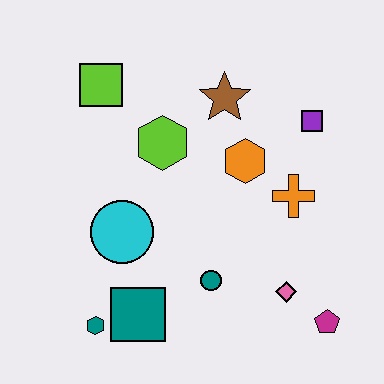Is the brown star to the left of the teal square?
No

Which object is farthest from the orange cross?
The teal hexagon is farthest from the orange cross.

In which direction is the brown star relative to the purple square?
The brown star is to the left of the purple square.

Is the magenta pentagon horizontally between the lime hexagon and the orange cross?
No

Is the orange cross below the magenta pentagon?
No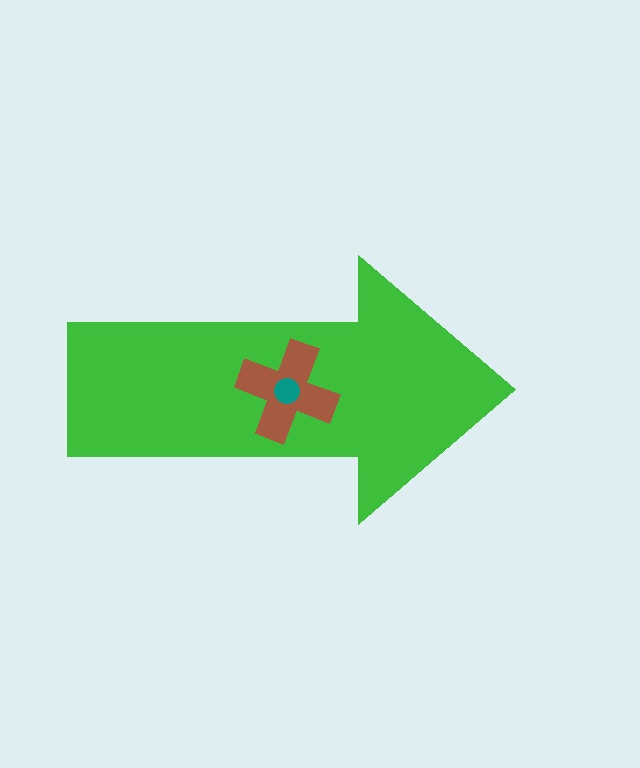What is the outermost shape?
The green arrow.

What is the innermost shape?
The teal circle.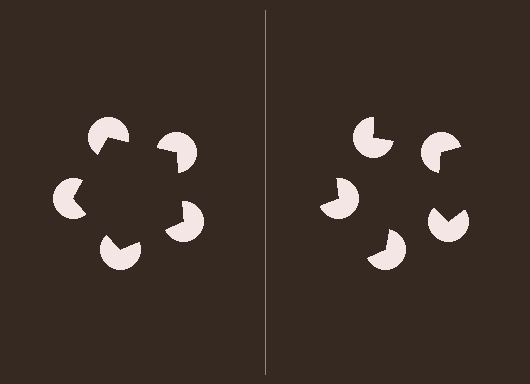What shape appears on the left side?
An illusory pentagon.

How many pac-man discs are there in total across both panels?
10 — 5 on each side.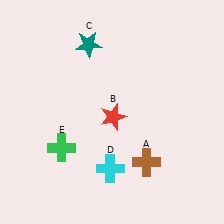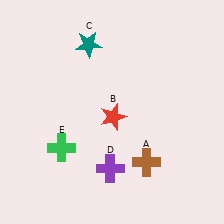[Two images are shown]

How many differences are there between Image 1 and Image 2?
There is 1 difference between the two images.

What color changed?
The cross (D) changed from cyan in Image 1 to purple in Image 2.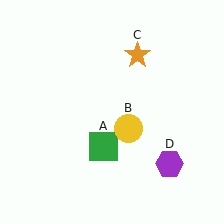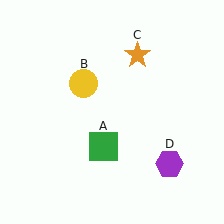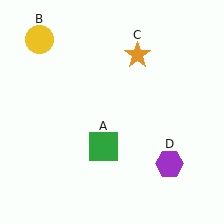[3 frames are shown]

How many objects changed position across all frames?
1 object changed position: yellow circle (object B).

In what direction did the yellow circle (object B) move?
The yellow circle (object B) moved up and to the left.